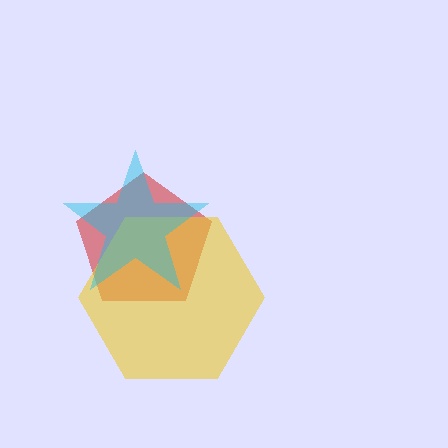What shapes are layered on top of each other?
The layered shapes are: a red pentagon, a yellow hexagon, a cyan star.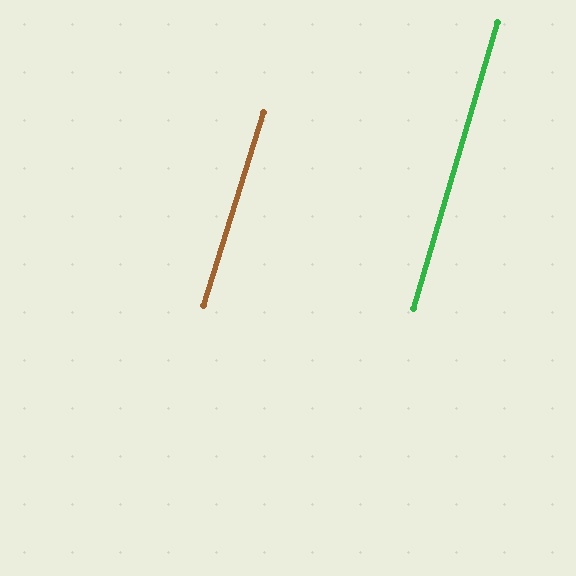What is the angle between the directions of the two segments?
Approximately 1 degree.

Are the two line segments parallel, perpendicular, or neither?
Parallel — their directions differ by only 1.1°.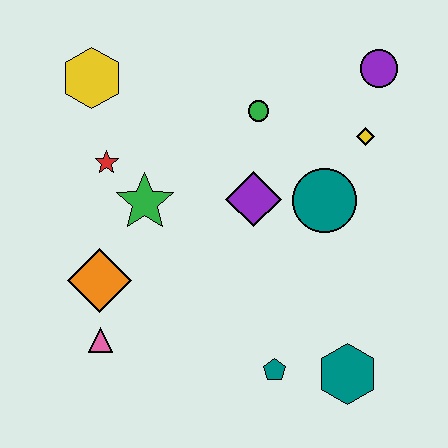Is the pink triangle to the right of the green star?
No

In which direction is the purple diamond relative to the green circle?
The purple diamond is below the green circle.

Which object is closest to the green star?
The red star is closest to the green star.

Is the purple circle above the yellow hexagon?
Yes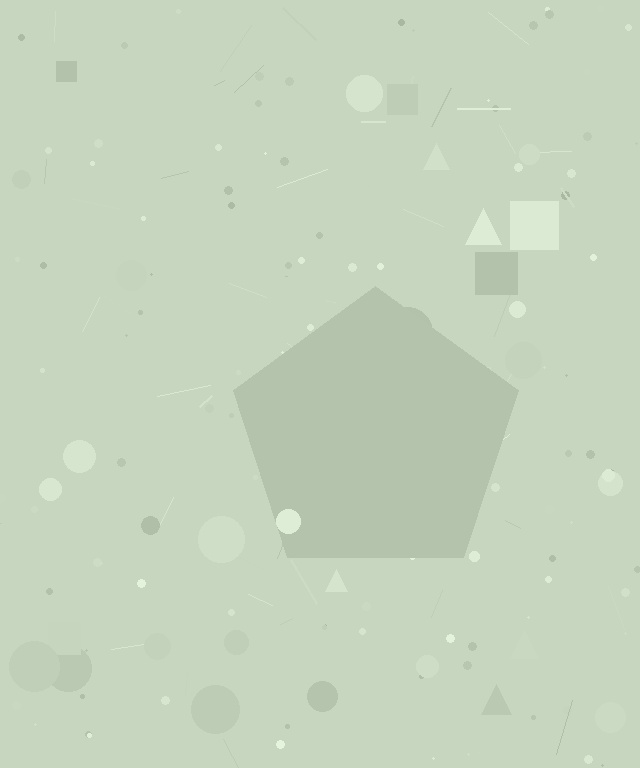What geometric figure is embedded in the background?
A pentagon is embedded in the background.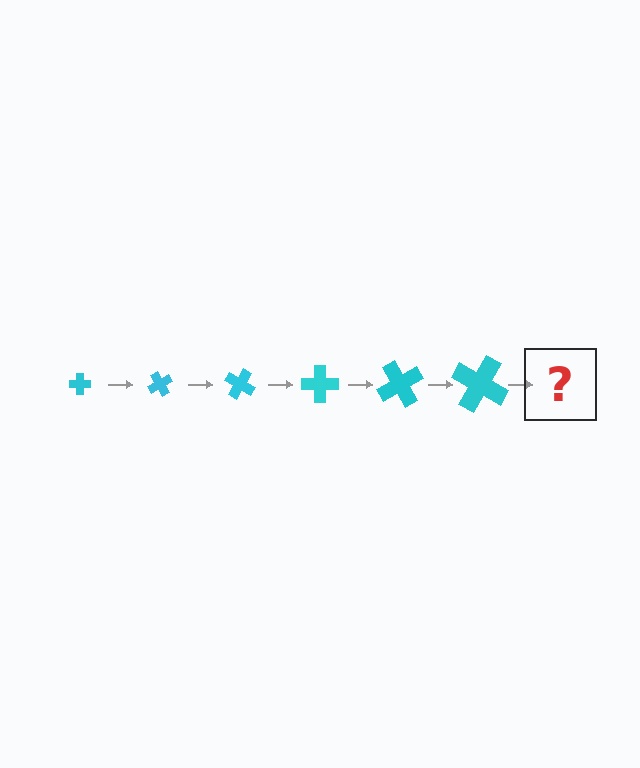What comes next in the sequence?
The next element should be a cross, larger than the previous one and rotated 360 degrees from the start.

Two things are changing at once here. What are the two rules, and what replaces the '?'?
The two rules are that the cross grows larger each step and it rotates 60 degrees each step. The '?' should be a cross, larger than the previous one and rotated 360 degrees from the start.